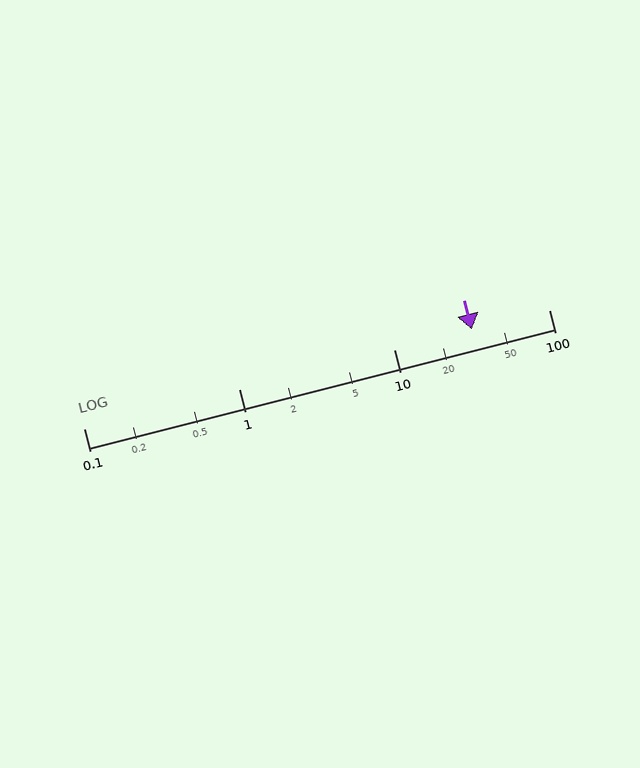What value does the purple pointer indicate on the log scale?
The pointer indicates approximately 32.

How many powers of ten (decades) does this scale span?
The scale spans 3 decades, from 0.1 to 100.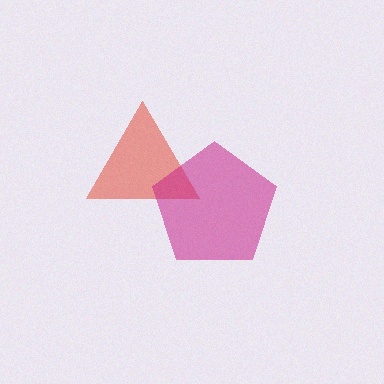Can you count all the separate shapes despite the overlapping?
Yes, there are 2 separate shapes.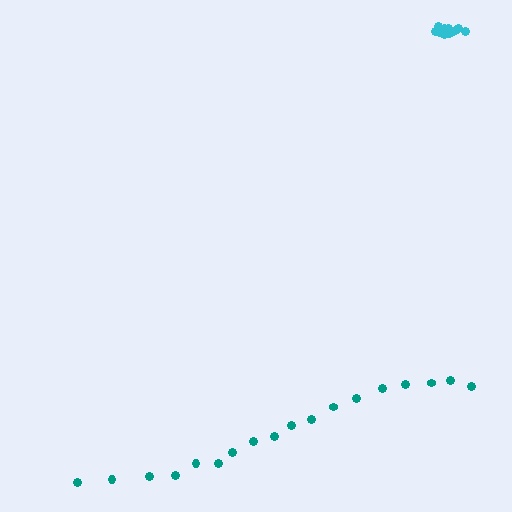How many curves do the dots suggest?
There are 2 distinct paths.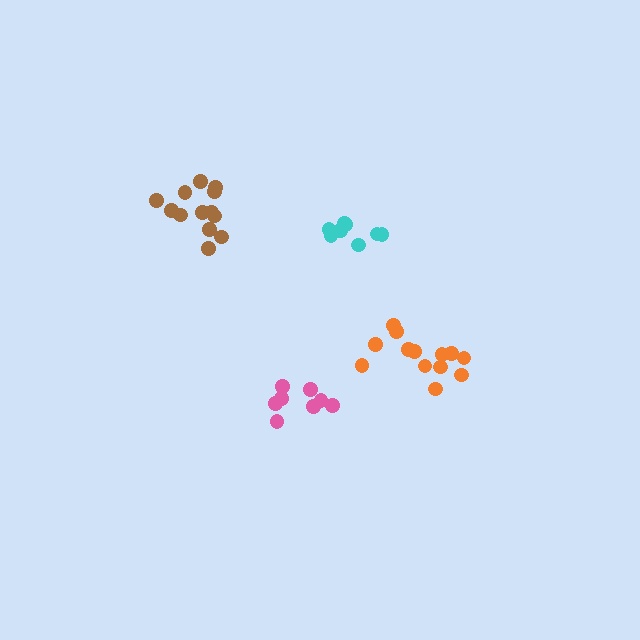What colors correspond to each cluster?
The clusters are colored: cyan, pink, orange, brown.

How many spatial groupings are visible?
There are 4 spatial groupings.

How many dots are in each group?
Group 1: 8 dots, Group 2: 8 dots, Group 3: 13 dots, Group 4: 13 dots (42 total).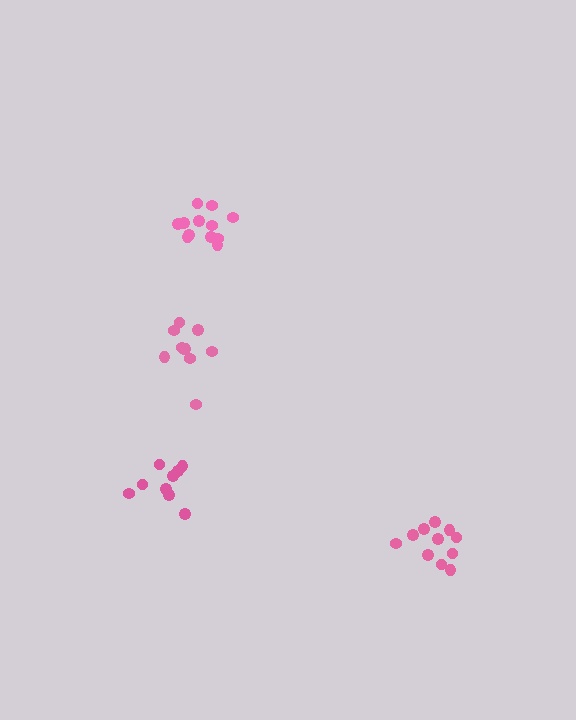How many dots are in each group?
Group 1: 9 dots, Group 2: 11 dots, Group 3: 12 dots, Group 4: 10 dots (42 total).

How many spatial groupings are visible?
There are 4 spatial groupings.